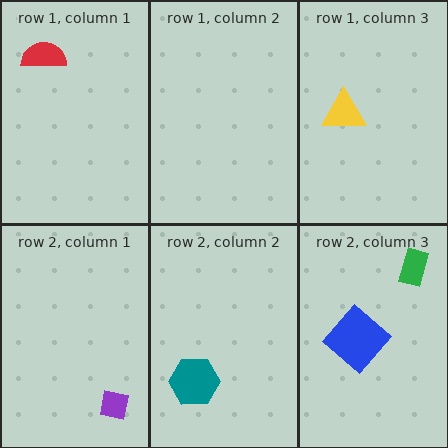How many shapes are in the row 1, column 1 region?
1.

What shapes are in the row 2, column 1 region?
The purple square.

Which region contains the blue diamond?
The row 2, column 3 region.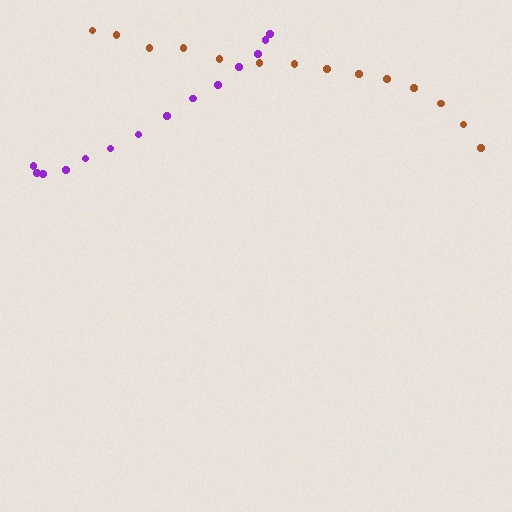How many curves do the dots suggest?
There are 2 distinct paths.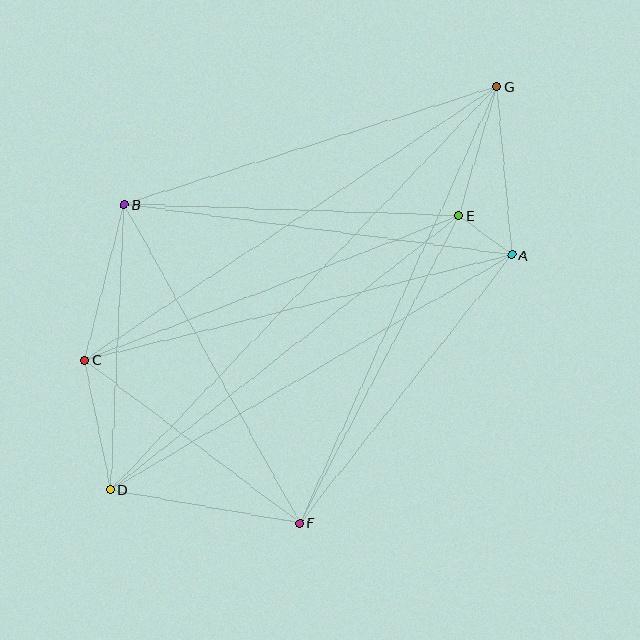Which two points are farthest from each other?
Points D and G are farthest from each other.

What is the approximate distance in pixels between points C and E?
The distance between C and E is approximately 401 pixels.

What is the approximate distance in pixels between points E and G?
The distance between E and G is approximately 135 pixels.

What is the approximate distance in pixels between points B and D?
The distance between B and D is approximately 286 pixels.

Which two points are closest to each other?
Points A and E are closest to each other.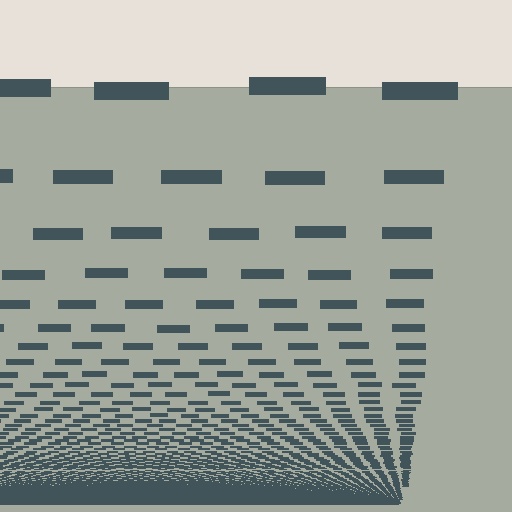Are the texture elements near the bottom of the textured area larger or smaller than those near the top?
Smaller. The gradient is inverted — elements near the bottom are smaller and denser.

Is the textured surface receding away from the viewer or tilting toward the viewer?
The surface appears to tilt toward the viewer. Texture elements get larger and sparser toward the top.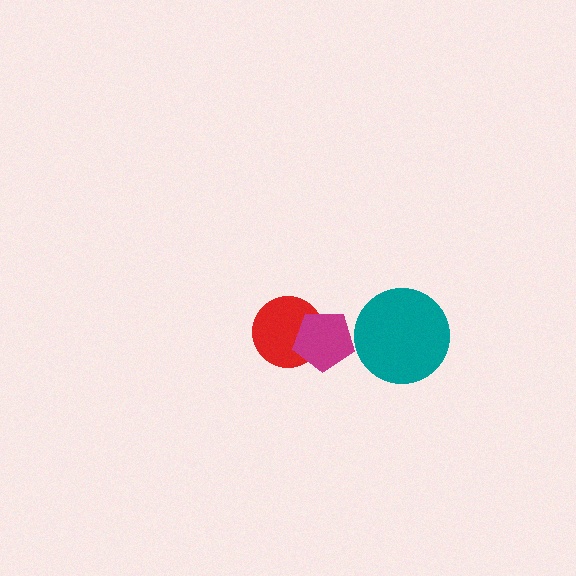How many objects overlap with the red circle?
1 object overlaps with the red circle.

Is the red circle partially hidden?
Yes, it is partially covered by another shape.